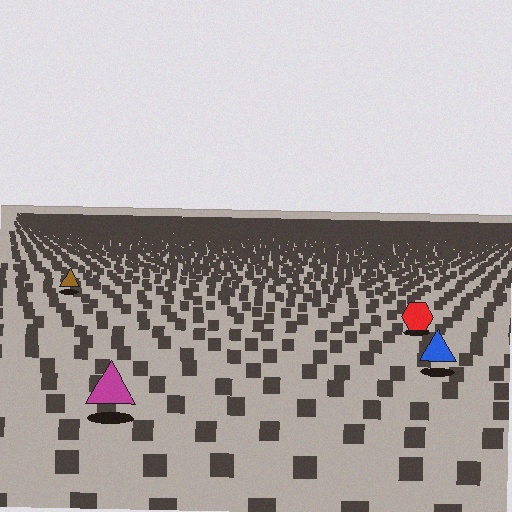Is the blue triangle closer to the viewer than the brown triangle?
Yes. The blue triangle is closer — you can tell from the texture gradient: the ground texture is coarser near it.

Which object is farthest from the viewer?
The brown triangle is farthest from the viewer. It appears smaller and the ground texture around it is denser.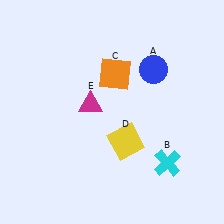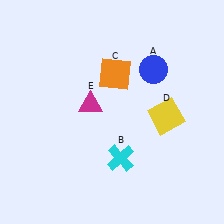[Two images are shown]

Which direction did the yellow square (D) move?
The yellow square (D) moved right.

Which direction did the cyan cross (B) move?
The cyan cross (B) moved left.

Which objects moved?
The objects that moved are: the cyan cross (B), the yellow square (D).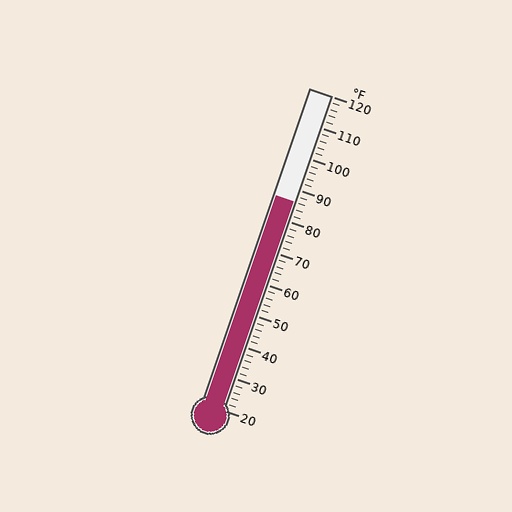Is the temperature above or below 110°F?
The temperature is below 110°F.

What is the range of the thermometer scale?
The thermometer scale ranges from 20°F to 120°F.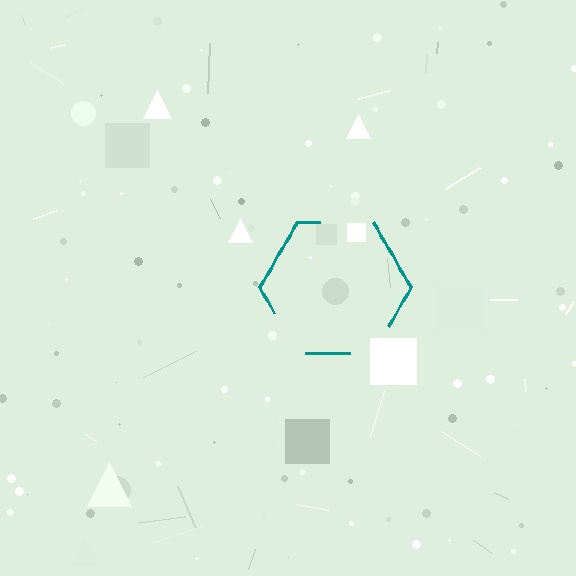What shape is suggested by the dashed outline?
The dashed outline suggests a hexagon.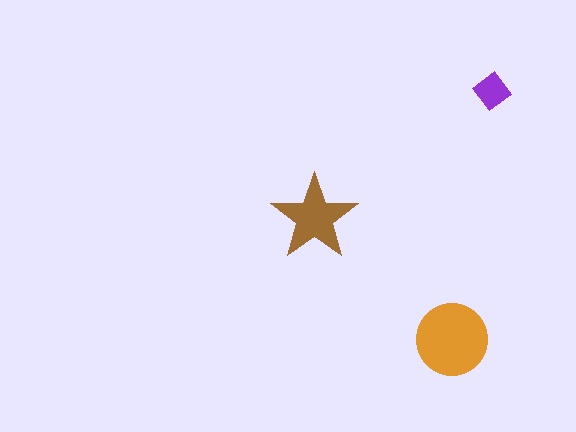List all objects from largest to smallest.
The orange circle, the brown star, the purple diamond.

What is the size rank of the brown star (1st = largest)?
2nd.